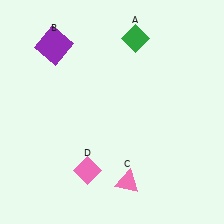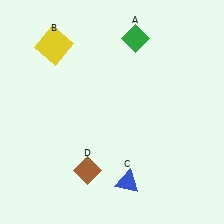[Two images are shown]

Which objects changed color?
B changed from purple to yellow. C changed from pink to blue. D changed from pink to brown.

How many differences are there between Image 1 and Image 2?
There are 3 differences between the two images.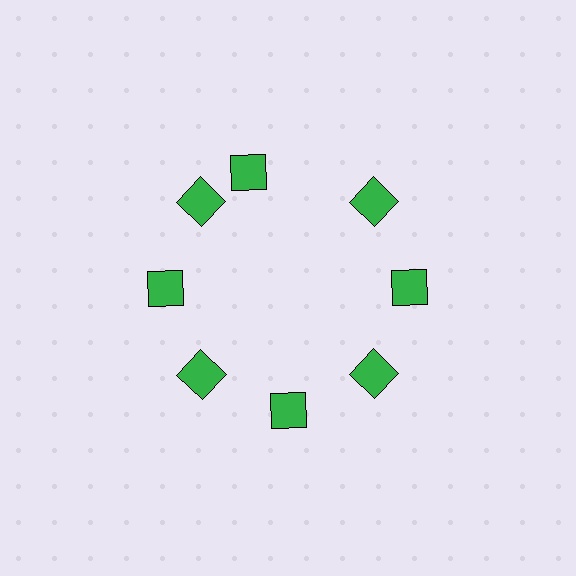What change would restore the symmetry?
The symmetry would be restored by rotating it back into even spacing with its neighbors so that all 8 diamonds sit at equal angles and equal distance from the center.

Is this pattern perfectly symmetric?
No. The 8 green diamonds are arranged in a ring, but one element near the 12 o'clock position is rotated out of alignment along the ring, breaking the 8-fold rotational symmetry.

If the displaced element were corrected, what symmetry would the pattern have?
It would have 8-fold rotational symmetry — the pattern would map onto itself every 45 degrees.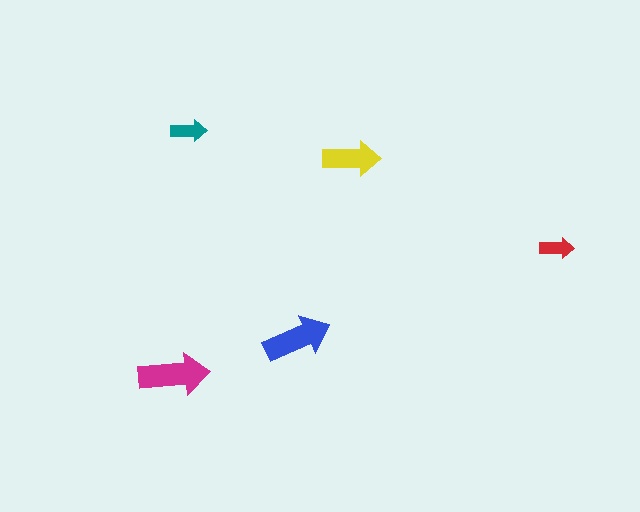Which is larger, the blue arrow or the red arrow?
The blue one.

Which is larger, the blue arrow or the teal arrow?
The blue one.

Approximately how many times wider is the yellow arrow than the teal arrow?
About 1.5 times wider.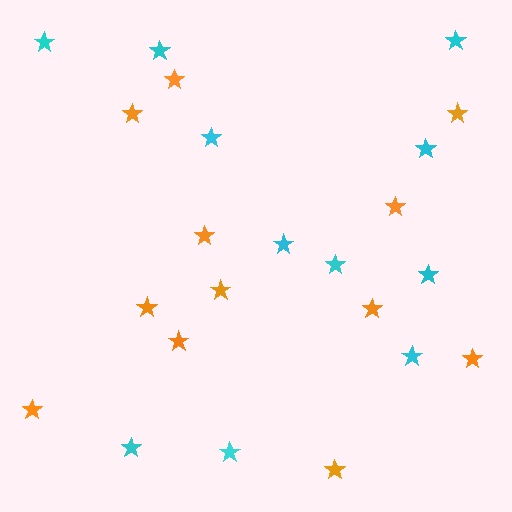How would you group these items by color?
There are 2 groups: one group of cyan stars (11) and one group of orange stars (12).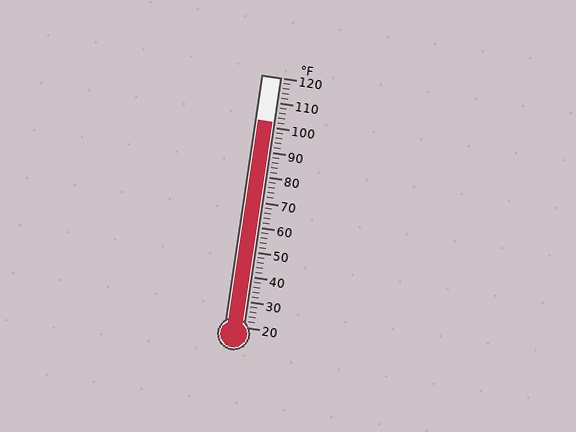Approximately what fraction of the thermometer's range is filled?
The thermometer is filled to approximately 80% of its range.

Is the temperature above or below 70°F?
The temperature is above 70°F.